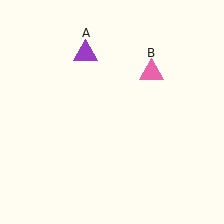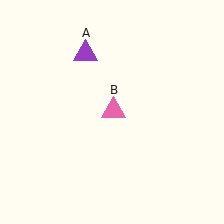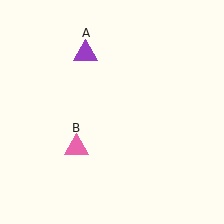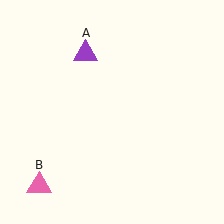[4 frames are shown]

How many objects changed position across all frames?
1 object changed position: pink triangle (object B).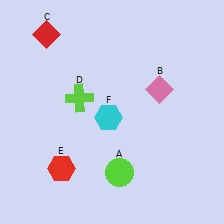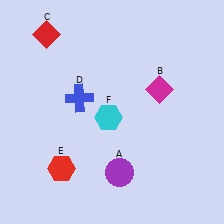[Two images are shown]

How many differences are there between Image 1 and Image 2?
There are 3 differences between the two images.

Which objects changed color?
A changed from lime to purple. B changed from pink to magenta. D changed from lime to blue.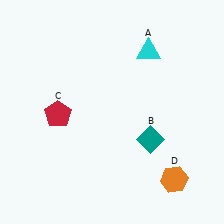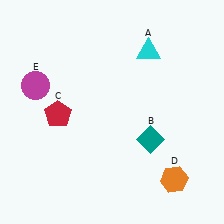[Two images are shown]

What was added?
A magenta circle (E) was added in Image 2.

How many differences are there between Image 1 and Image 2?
There is 1 difference between the two images.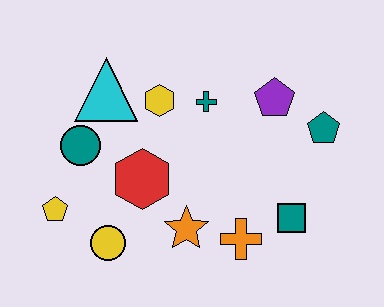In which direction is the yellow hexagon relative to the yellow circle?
The yellow hexagon is above the yellow circle.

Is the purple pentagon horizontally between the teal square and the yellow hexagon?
Yes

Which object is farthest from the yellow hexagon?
The teal square is farthest from the yellow hexagon.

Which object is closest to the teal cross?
The yellow hexagon is closest to the teal cross.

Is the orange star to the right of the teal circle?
Yes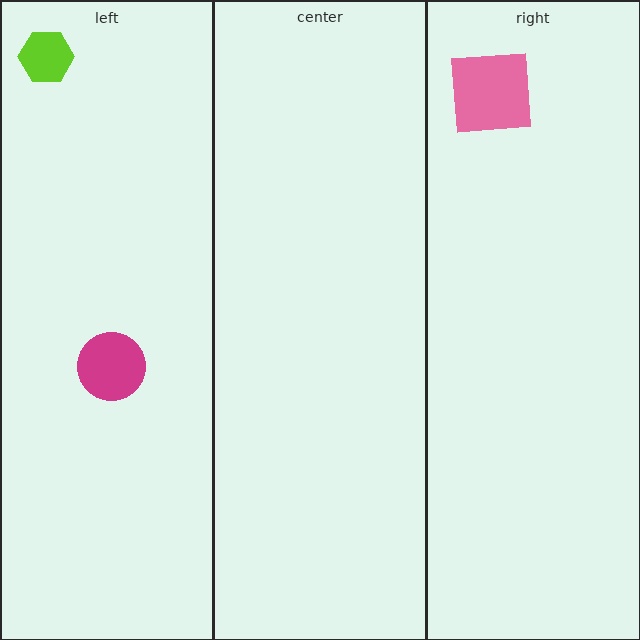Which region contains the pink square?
The right region.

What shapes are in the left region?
The lime hexagon, the magenta circle.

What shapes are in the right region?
The pink square.